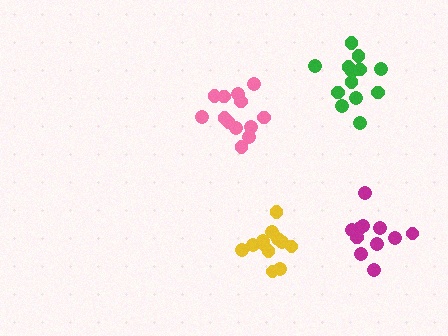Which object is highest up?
The green cluster is topmost.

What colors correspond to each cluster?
The clusters are colored: magenta, pink, yellow, green.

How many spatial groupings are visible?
There are 4 spatial groupings.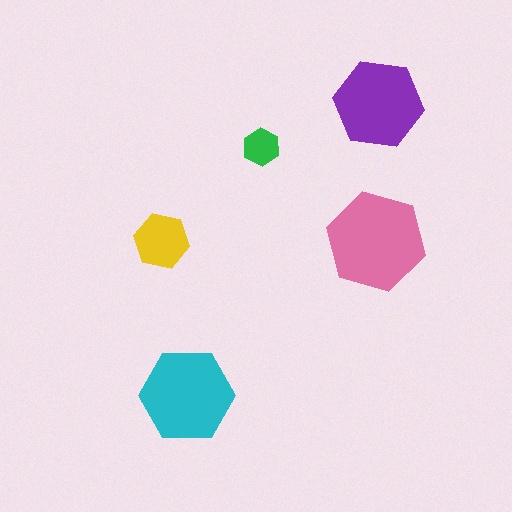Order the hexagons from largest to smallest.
the pink one, the cyan one, the purple one, the yellow one, the green one.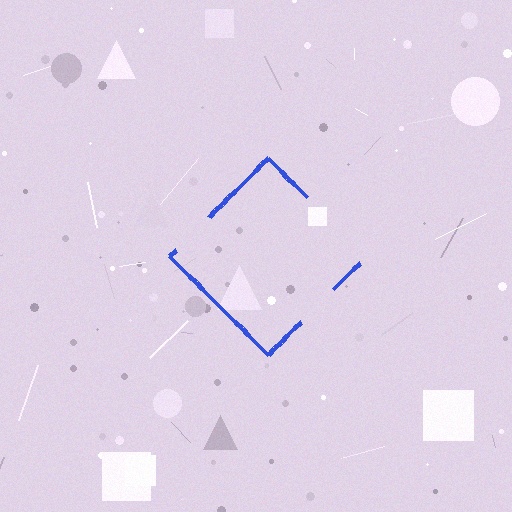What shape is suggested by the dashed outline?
The dashed outline suggests a diamond.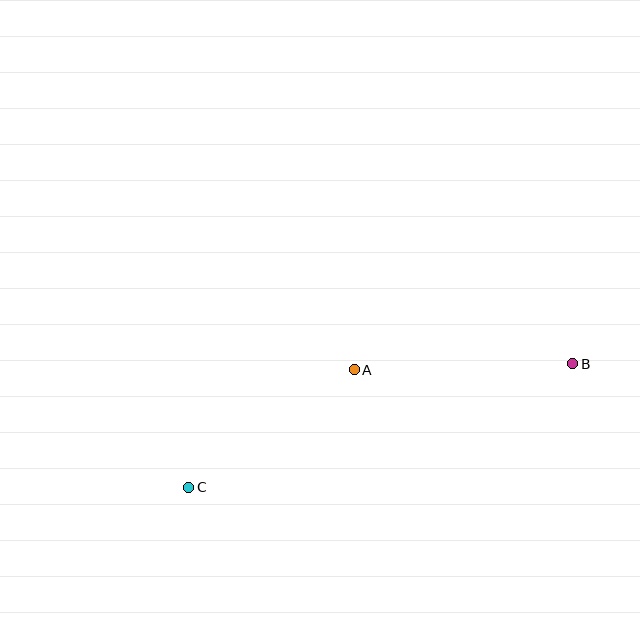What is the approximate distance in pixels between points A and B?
The distance between A and B is approximately 218 pixels.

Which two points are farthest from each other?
Points B and C are farthest from each other.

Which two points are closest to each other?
Points A and C are closest to each other.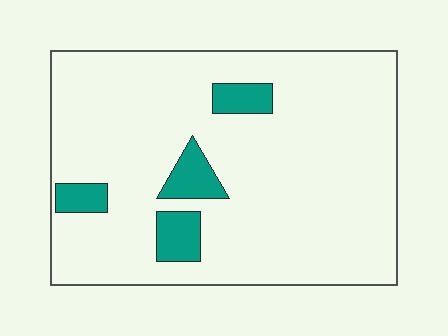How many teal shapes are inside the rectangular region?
4.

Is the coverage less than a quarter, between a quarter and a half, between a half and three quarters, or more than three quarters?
Less than a quarter.